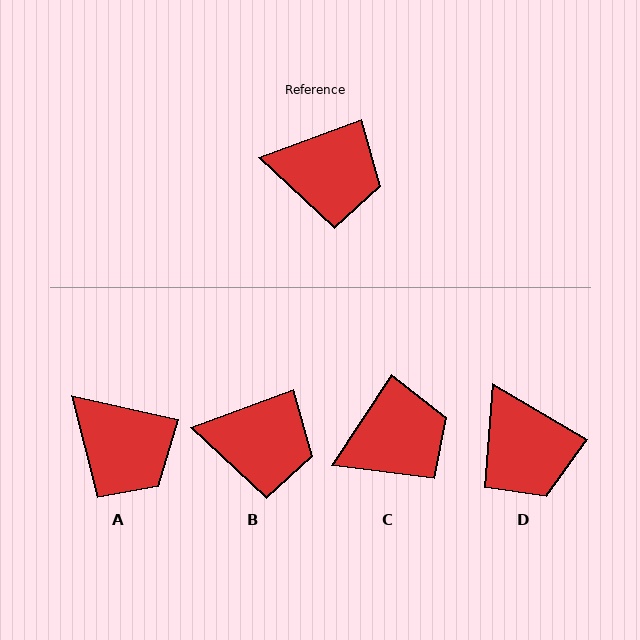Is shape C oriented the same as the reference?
No, it is off by about 36 degrees.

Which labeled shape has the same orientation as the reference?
B.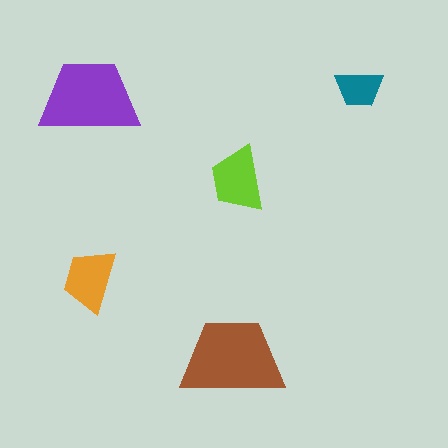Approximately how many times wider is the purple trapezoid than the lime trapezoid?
About 1.5 times wider.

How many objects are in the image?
There are 5 objects in the image.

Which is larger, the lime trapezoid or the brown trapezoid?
The brown one.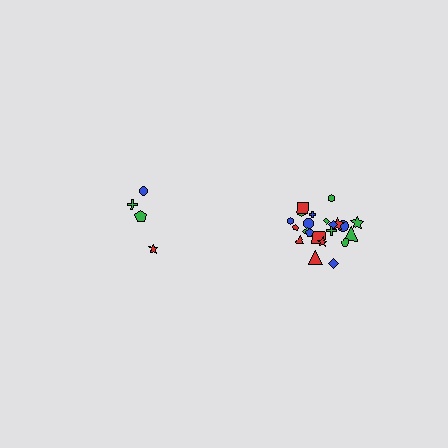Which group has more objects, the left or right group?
The right group.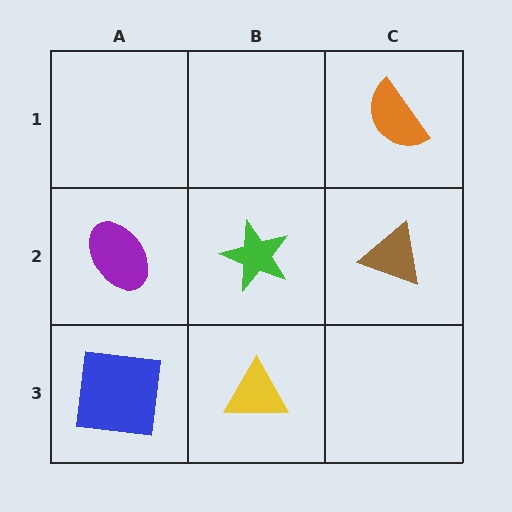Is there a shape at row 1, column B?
No, that cell is empty.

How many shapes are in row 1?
1 shape.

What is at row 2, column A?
A purple ellipse.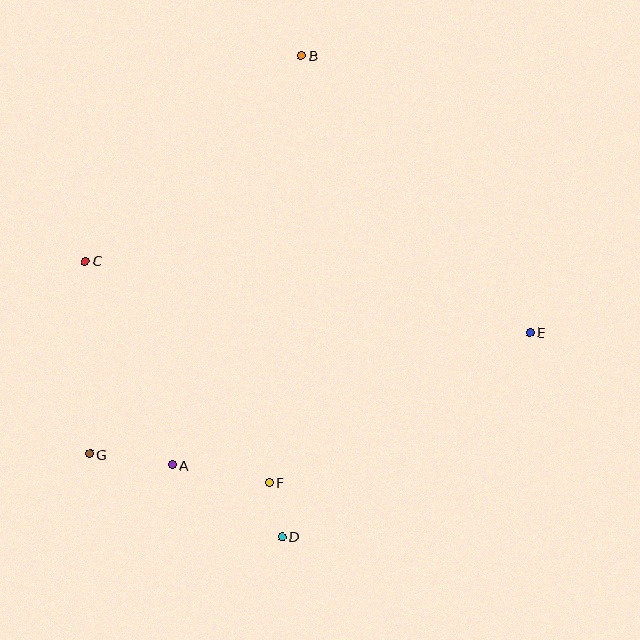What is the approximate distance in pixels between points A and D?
The distance between A and D is approximately 131 pixels.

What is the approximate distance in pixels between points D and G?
The distance between D and G is approximately 210 pixels.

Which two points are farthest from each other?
Points B and D are farthest from each other.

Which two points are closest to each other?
Points D and F are closest to each other.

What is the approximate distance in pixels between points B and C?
The distance between B and C is approximately 298 pixels.